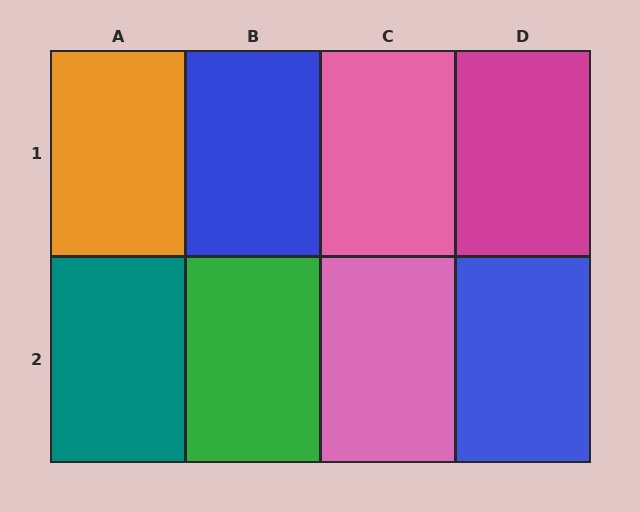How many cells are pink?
2 cells are pink.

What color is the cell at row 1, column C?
Pink.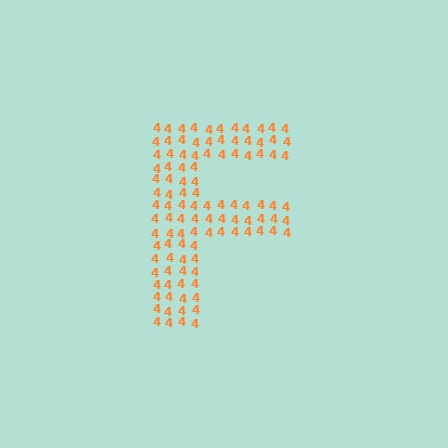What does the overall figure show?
The overall figure shows the letter F.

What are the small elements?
The small elements are digit 4's.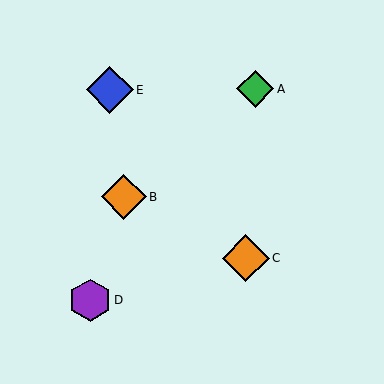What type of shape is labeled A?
Shape A is a green diamond.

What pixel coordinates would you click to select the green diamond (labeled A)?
Click at (255, 89) to select the green diamond A.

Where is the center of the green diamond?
The center of the green diamond is at (255, 89).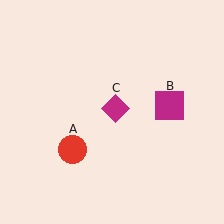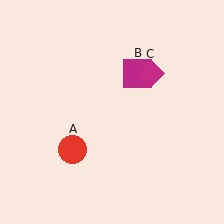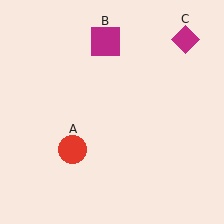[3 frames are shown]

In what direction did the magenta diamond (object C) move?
The magenta diamond (object C) moved up and to the right.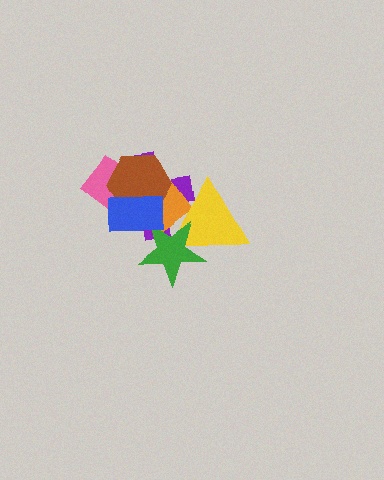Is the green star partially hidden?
Yes, it is partially covered by another shape.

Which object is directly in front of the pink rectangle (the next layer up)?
The brown hexagon is directly in front of the pink rectangle.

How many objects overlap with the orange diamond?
6 objects overlap with the orange diamond.